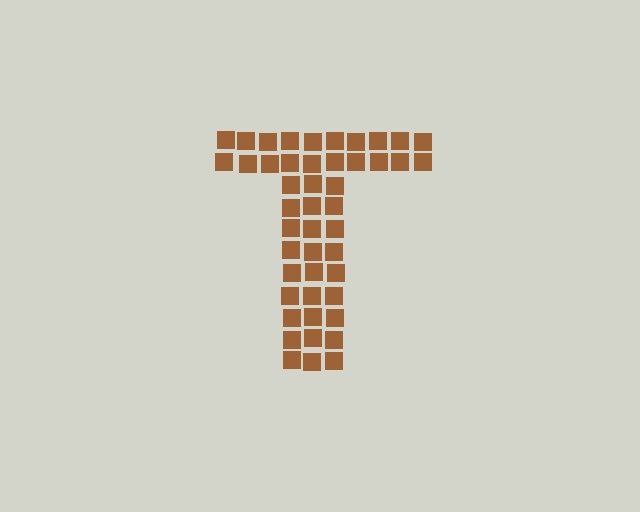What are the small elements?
The small elements are squares.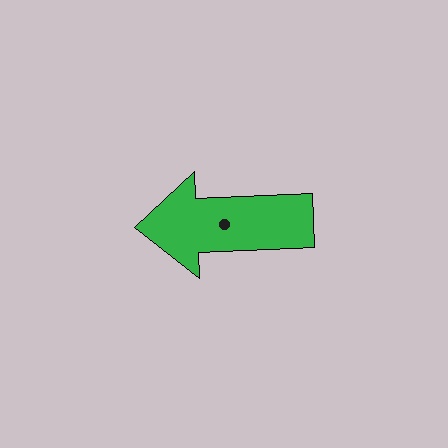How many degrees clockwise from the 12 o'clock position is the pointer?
Approximately 268 degrees.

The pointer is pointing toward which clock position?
Roughly 9 o'clock.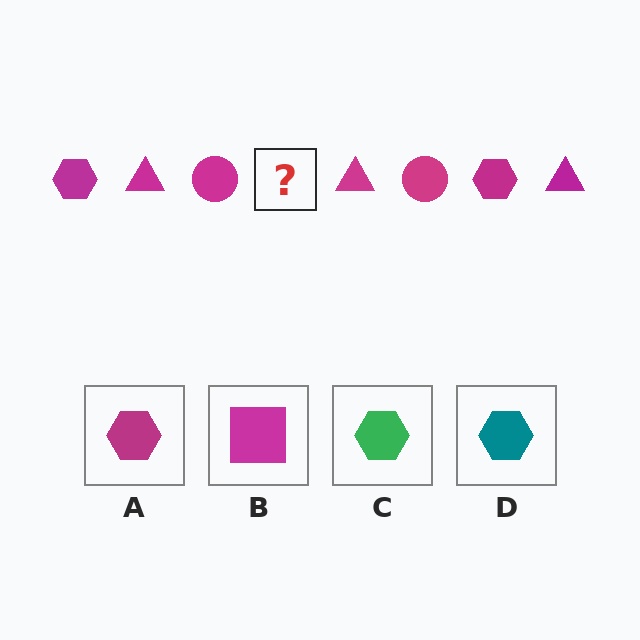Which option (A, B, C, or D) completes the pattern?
A.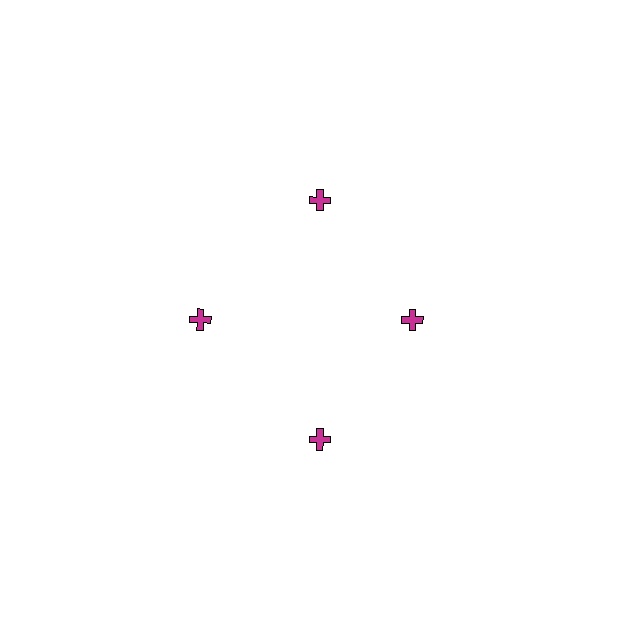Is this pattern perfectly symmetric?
No. The 4 magenta crosses are arranged in a ring, but one element near the 3 o'clock position is pulled inward toward the center, breaking the 4-fold rotational symmetry.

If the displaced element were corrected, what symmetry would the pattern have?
It would have 4-fold rotational symmetry — the pattern would map onto itself every 90 degrees.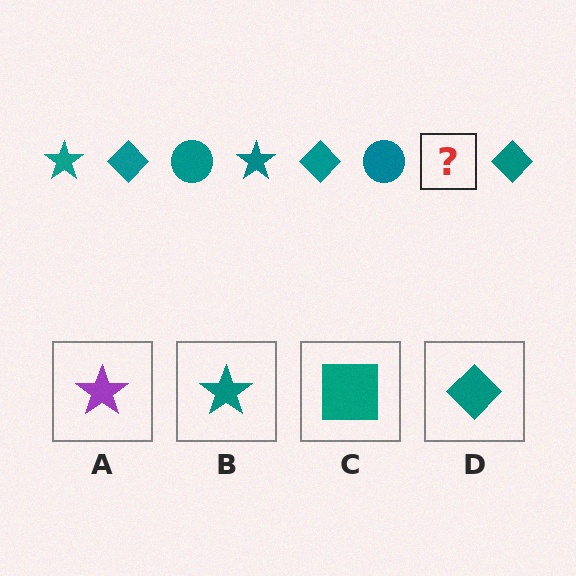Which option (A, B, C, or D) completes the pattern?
B.